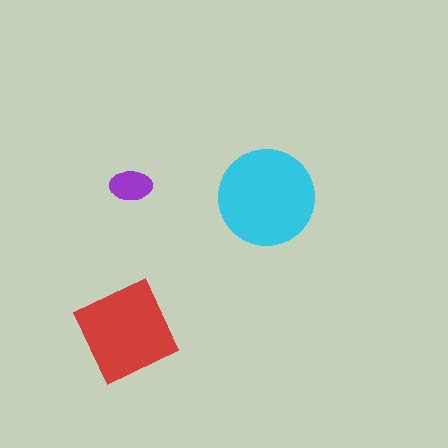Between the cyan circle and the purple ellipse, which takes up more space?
The cyan circle.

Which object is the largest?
The cyan circle.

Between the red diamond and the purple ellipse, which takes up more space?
The red diamond.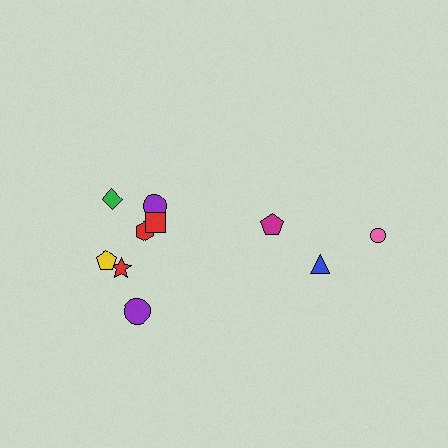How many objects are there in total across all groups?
There are 10 objects.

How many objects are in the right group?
There are 3 objects.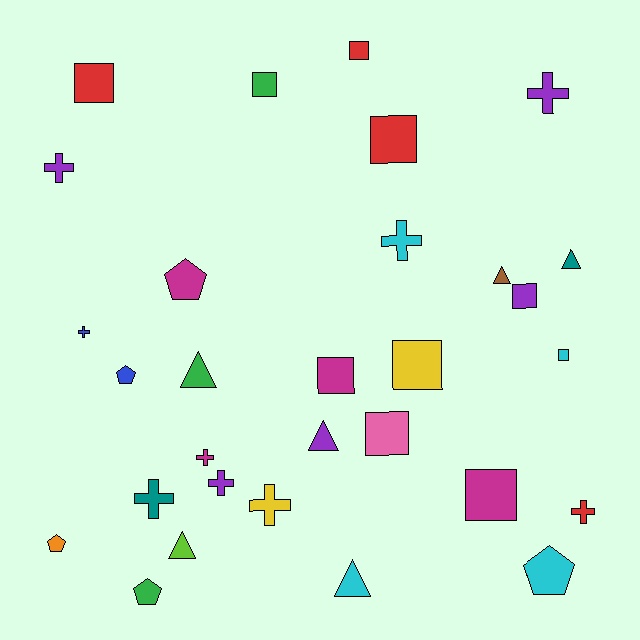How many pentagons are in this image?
There are 5 pentagons.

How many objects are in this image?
There are 30 objects.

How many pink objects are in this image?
There is 1 pink object.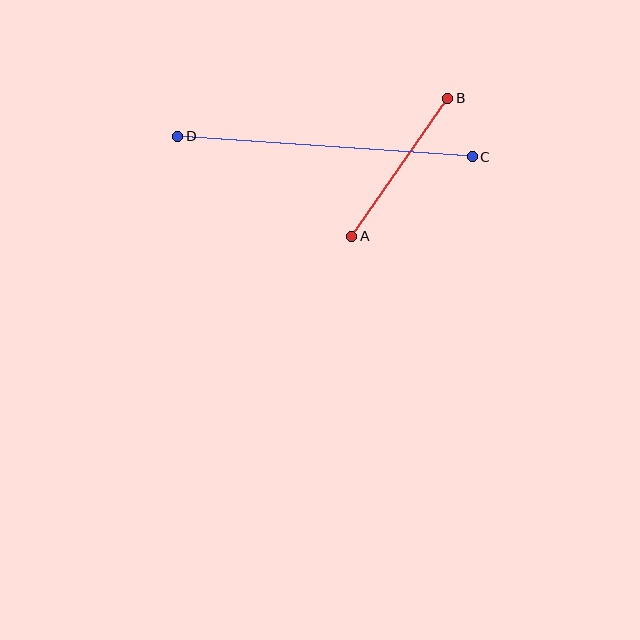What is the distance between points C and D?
The distance is approximately 295 pixels.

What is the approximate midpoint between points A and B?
The midpoint is at approximately (400, 167) pixels.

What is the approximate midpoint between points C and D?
The midpoint is at approximately (325, 146) pixels.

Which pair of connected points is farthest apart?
Points C and D are farthest apart.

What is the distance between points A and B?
The distance is approximately 168 pixels.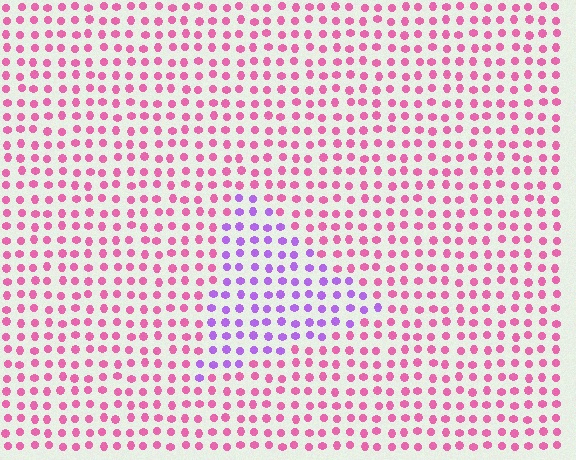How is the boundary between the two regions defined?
The boundary is defined purely by a slight shift in hue (about 51 degrees). Spacing, size, and orientation are identical on both sides.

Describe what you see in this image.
The image is filled with small pink elements in a uniform arrangement. A triangle-shaped region is visible where the elements are tinted to a slightly different hue, forming a subtle color boundary.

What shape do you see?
I see a triangle.